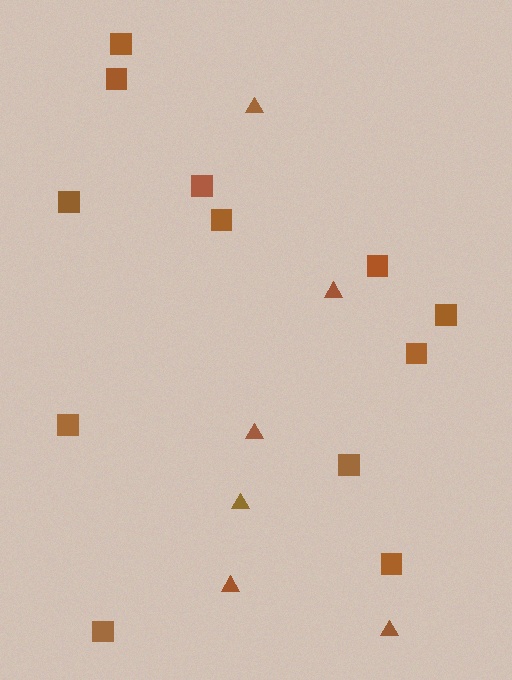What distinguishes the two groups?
There are 2 groups: one group of triangles (6) and one group of squares (12).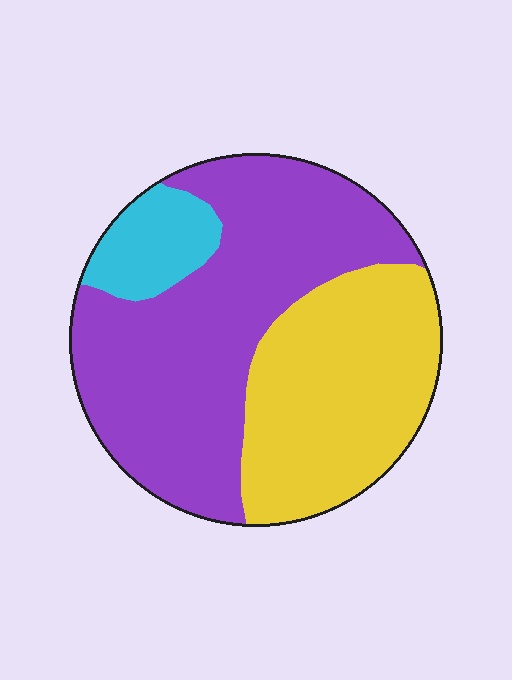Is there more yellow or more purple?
Purple.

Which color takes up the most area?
Purple, at roughly 55%.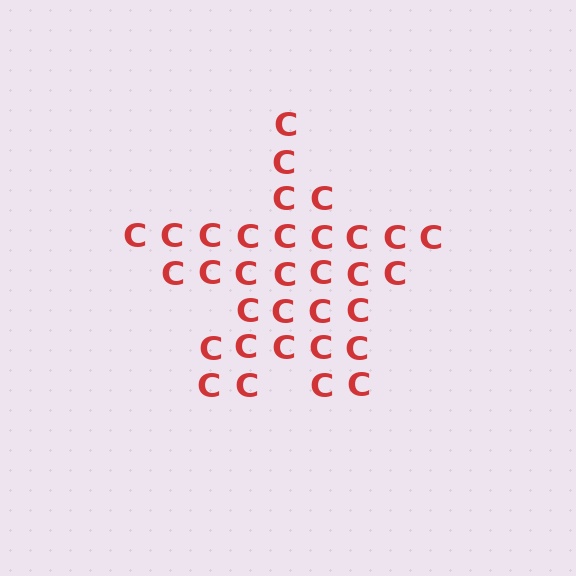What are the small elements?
The small elements are letter C's.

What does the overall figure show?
The overall figure shows a star.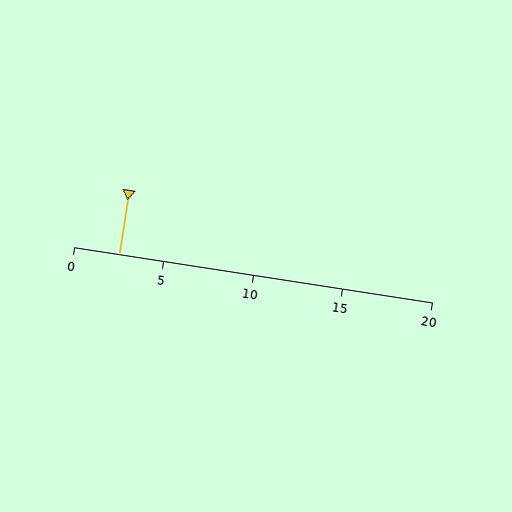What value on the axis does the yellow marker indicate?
The marker indicates approximately 2.5.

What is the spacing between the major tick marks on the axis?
The major ticks are spaced 5 apart.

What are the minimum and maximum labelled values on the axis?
The axis runs from 0 to 20.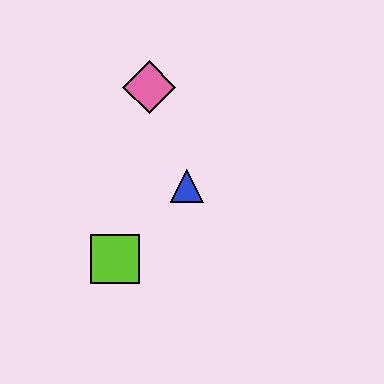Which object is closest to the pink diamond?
The blue triangle is closest to the pink diamond.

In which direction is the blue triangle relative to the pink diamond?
The blue triangle is below the pink diamond.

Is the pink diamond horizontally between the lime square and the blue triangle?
Yes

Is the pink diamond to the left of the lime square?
No